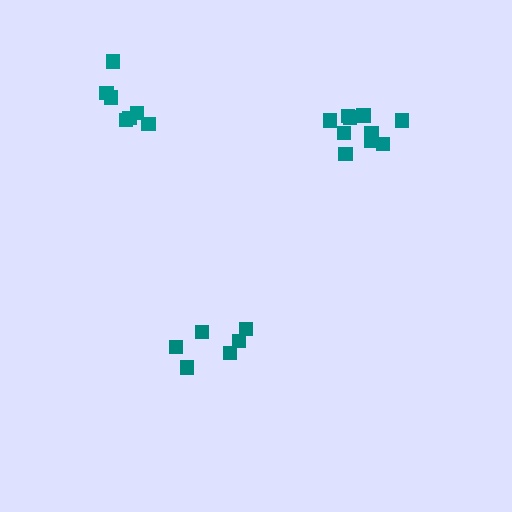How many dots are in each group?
Group 1: 6 dots, Group 2: 7 dots, Group 3: 10 dots (23 total).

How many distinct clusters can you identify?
There are 3 distinct clusters.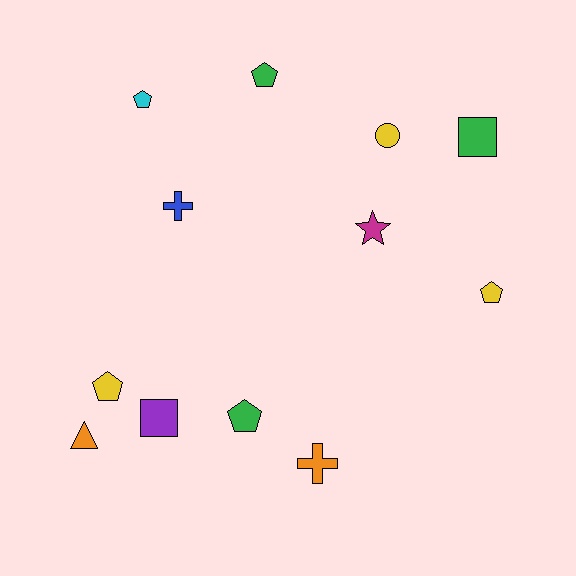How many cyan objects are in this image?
There is 1 cyan object.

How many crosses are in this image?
There are 2 crosses.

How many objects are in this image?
There are 12 objects.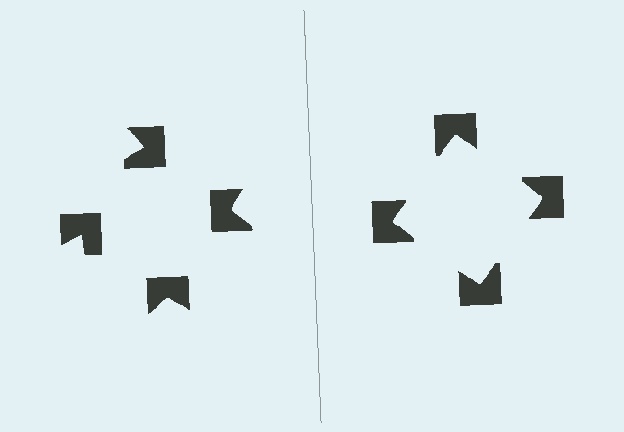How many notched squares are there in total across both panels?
8 — 4 on each side.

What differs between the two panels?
The notched squares are positioned identically on both sides; only the wedge orientations differ. On the right they align to a square; on the left they are misaligned.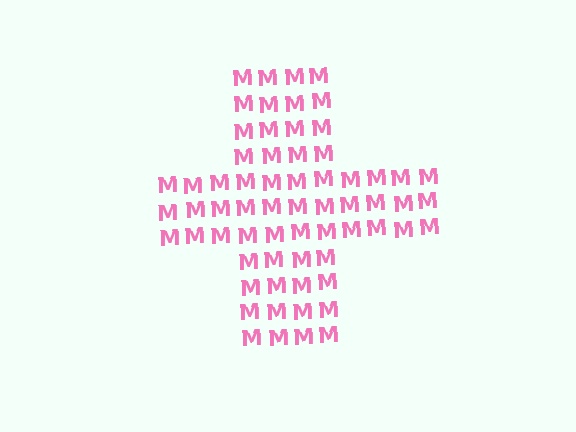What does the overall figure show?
The overall figure shows a cross.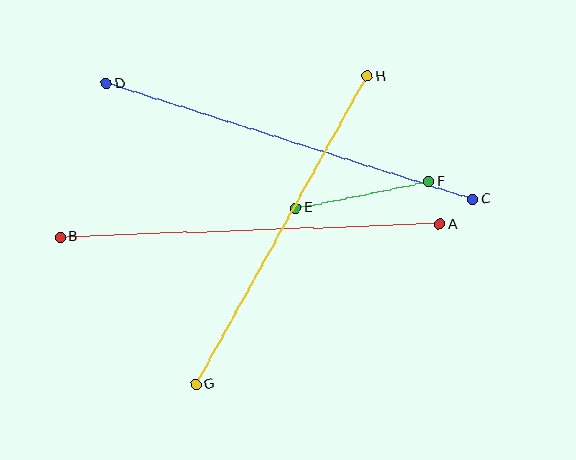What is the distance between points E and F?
The distance is approximately 136 pixels.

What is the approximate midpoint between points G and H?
The midpoint is at approximately (282, 230) pixels.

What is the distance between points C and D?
The distance is approximately 384 pixels.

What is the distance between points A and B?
The distance is approximately 380 pixels.